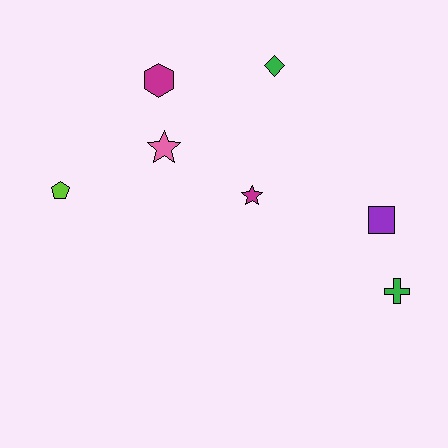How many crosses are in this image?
There is 1 cross.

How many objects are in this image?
There are 7 objects.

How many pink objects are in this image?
There is 1 pink object.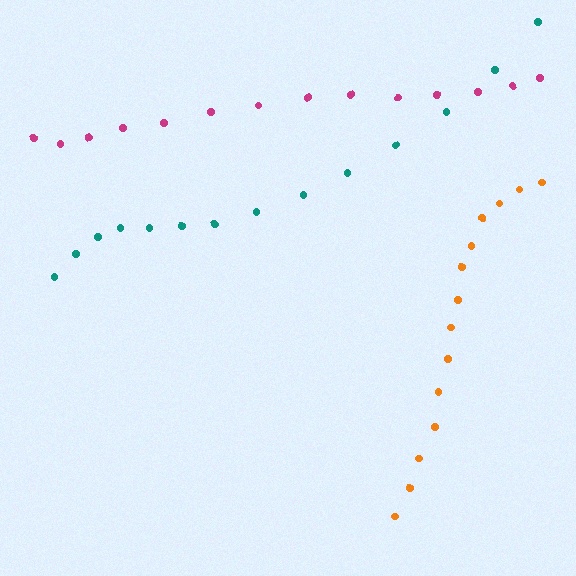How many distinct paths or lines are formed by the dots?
There are 3 distinct paths.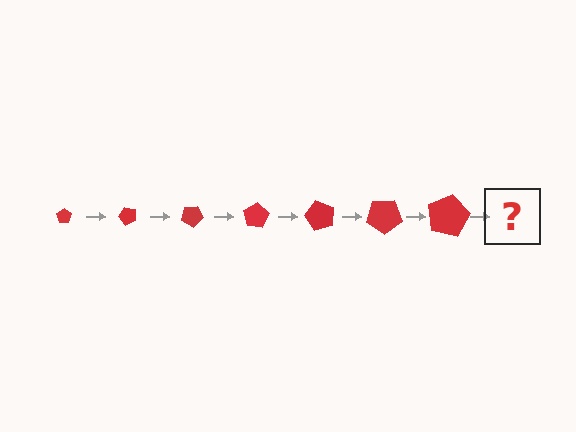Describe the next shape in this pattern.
It should be a pentagon, larger than the previous one and rotated 350 degrees from the start.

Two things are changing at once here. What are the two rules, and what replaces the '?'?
The two rules are that the pentagon grows larger each step and it rotates 50 degrees each step. The '?' should be a pentagon, larger than the previous one and rotated 350 degrees from the start.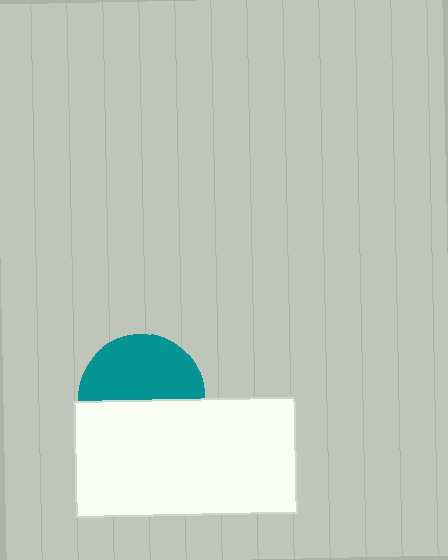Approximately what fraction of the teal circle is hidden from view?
Roughly 48% of the teal circle is hidden behind the white rectangle.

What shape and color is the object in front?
The object in front is a white rectangle.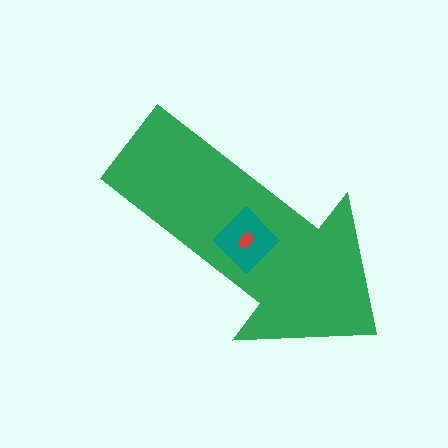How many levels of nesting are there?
3.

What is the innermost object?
The red ellipse.